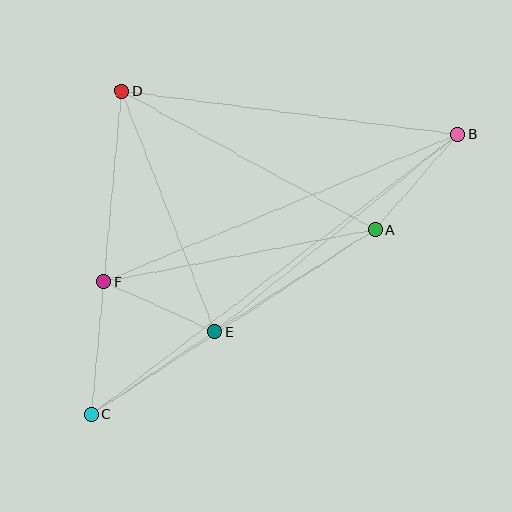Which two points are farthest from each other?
Points B and C are farthest from each other.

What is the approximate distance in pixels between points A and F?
The distance between A and F is approximately 276 pixels.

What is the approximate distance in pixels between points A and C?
The distance between A and C is approximately 338 pixels.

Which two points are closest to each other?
Points E and F are closest to each other.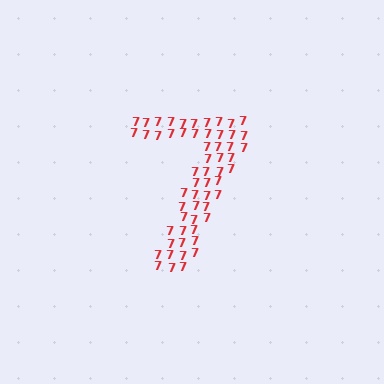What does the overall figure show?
The overall figure shows the digit 7.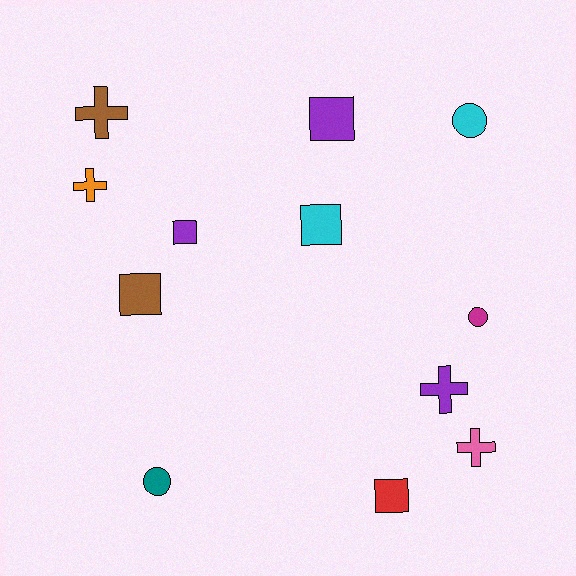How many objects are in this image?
There are 12 objects.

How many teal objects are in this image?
There is 1 teal object.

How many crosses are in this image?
There are 4 crosses.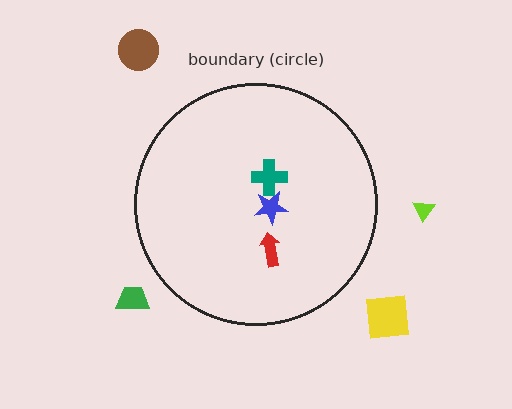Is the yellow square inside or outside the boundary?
Outside.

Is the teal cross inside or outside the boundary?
Inside.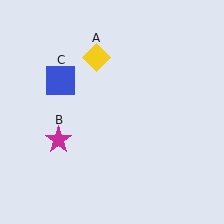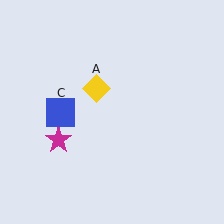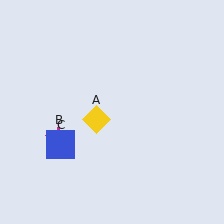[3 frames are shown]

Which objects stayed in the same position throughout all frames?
Magenta star (object B) remained stationary.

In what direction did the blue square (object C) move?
The blue square (object C) moved down.